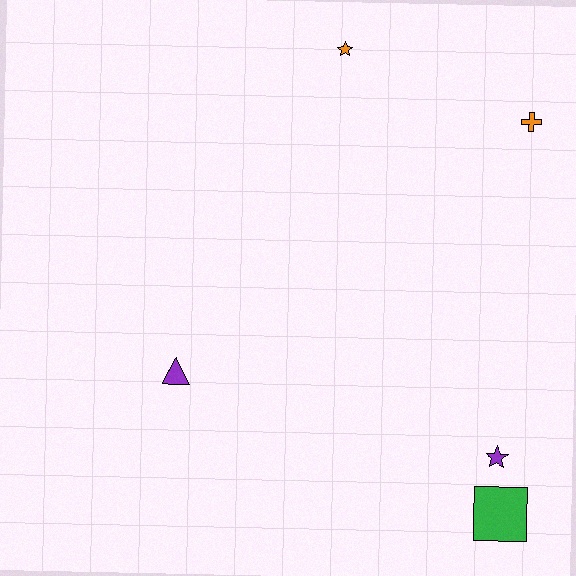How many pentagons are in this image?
There are no pentagons.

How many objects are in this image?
There are 5 objects.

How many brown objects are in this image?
There are no brown objects.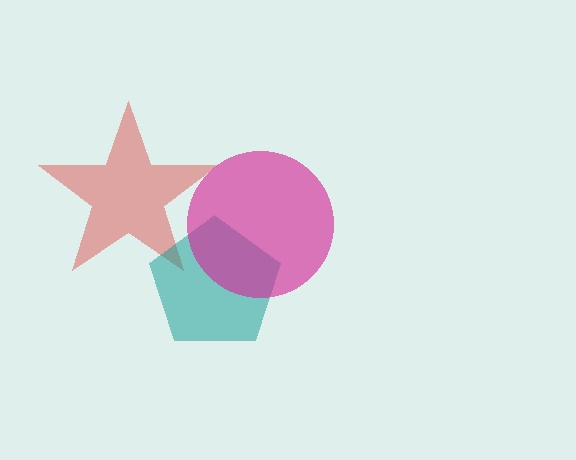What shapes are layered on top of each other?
The layered shapes are: a red star, a teal pentagon, a magenta circle.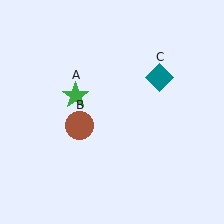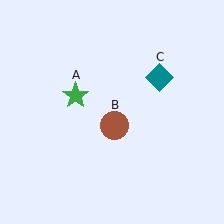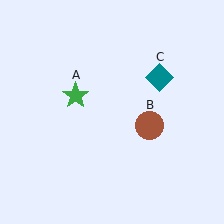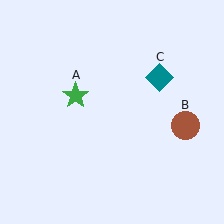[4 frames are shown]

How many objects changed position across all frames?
1 object changed position: brown circle (object B).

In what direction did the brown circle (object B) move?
The brown circle (object B) moved right.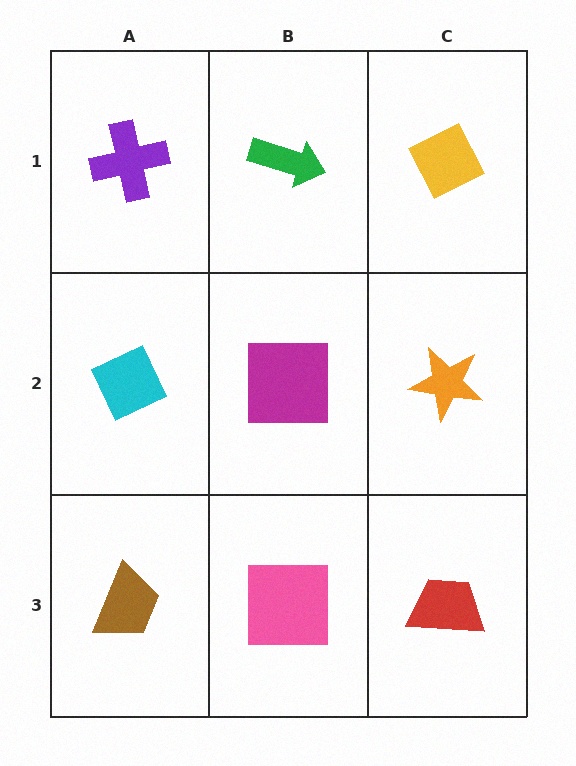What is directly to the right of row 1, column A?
A green arrow.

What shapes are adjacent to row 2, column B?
A green arrow (row 1, column B), a pink square (row 3, column B), a cyan diamond (row 2, column A), an orange star (row 2, column C).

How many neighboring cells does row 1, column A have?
2.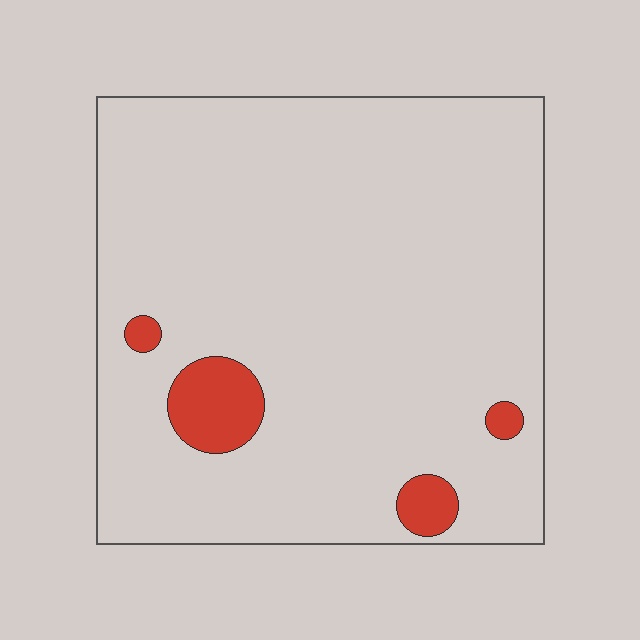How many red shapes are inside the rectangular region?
4.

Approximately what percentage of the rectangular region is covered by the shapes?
Approximately 5%.